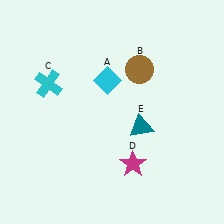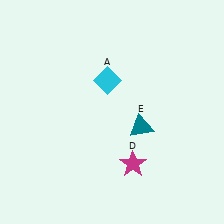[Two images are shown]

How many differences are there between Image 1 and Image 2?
There are 2 differences between the two images.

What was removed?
The cyan cross (C), the brown circle (B) were removed in Image 2.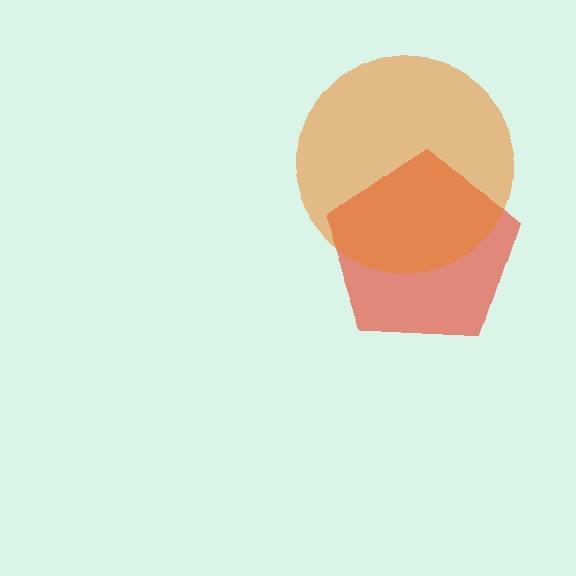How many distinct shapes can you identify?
There are 2 distinct shapes: a red pentagon, an orange circle.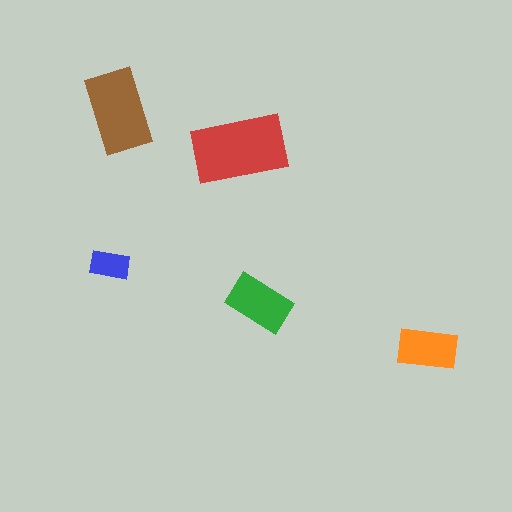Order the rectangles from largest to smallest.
the red one, the brown one, the green one, the orange one, the blue one.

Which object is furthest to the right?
The orange rectangle is rightmost.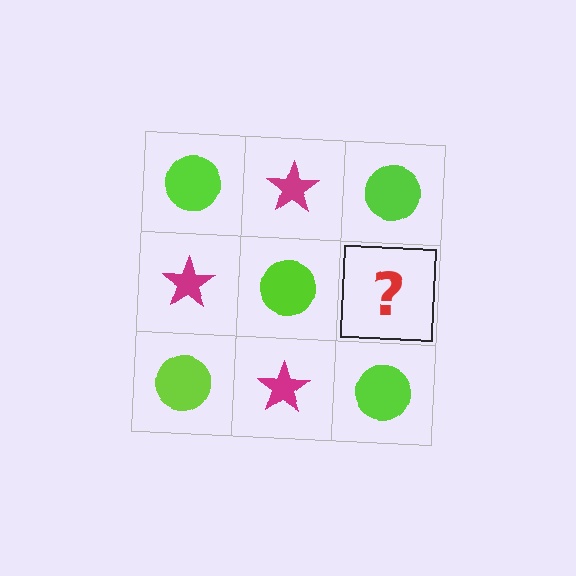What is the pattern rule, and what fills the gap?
The rule is that it alternates lime circle and magenta star in a checkerboard pattern. The gap should be filled with a magenta star.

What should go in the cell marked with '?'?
The missing cell should contain a magenta star.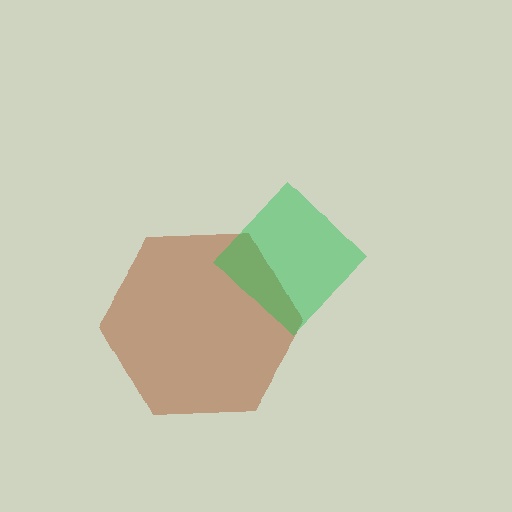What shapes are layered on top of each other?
The layered shapes are: a brown hexagon, a green diamond.